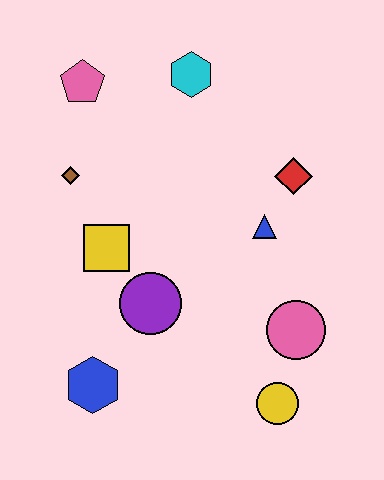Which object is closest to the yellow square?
The purple circle is closest to the yellow square.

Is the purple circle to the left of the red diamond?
Yes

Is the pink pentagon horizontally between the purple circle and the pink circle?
No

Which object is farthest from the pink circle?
The pink pentagon is farthest from the pink circle.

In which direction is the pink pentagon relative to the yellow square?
The pink pentagon is above the yellow square.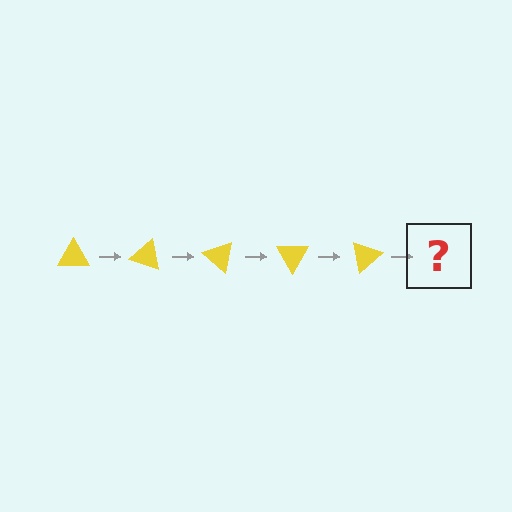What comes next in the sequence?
The next element should be a yellow triangle rotated 100 degrees.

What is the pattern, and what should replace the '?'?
The pattern is that the triangle rotates 20 degrees each step. The '?' should be a yellow triangle rotated 100 degrees.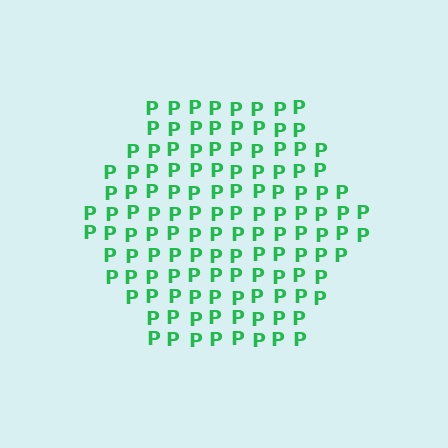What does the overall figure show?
The overall figure shows a hexagon.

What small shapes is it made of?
It is made of small letter P's.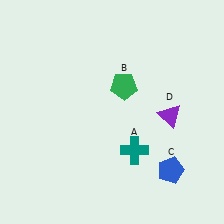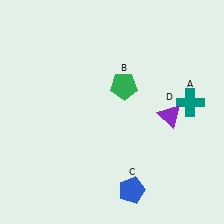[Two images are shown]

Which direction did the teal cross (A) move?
The teal cross (A) moved right.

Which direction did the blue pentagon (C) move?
The blue pentagon (C) moved left.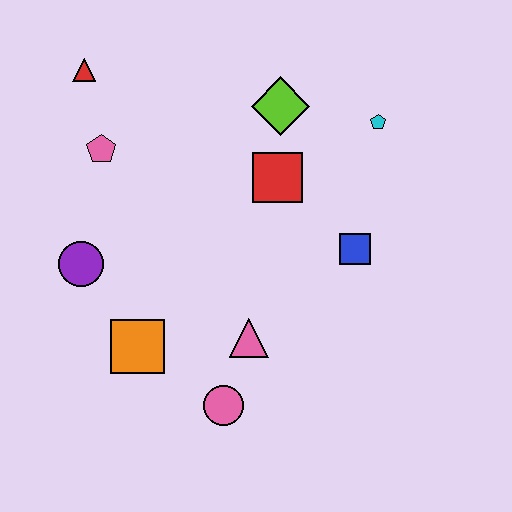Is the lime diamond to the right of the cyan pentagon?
No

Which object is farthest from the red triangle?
The pink circle is farthest from the red triangle.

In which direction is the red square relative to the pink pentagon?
The red square is to the right of the pink pentagon.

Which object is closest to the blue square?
The red square is closest to the blue square.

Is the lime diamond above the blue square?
Yes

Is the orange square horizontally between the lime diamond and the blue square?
No